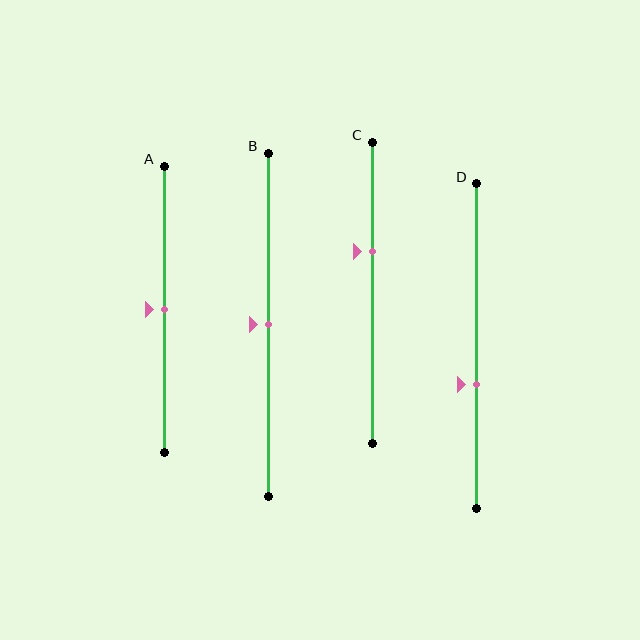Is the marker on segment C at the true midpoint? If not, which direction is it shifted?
No, the marker on segment C is shifted upward by about 14% of the segment length.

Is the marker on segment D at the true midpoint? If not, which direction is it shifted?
No, the marker on segment D is shifted downward by about 12% of the segment length.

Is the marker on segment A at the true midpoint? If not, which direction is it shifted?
Yes, the marker on segment A is at the true midpoint.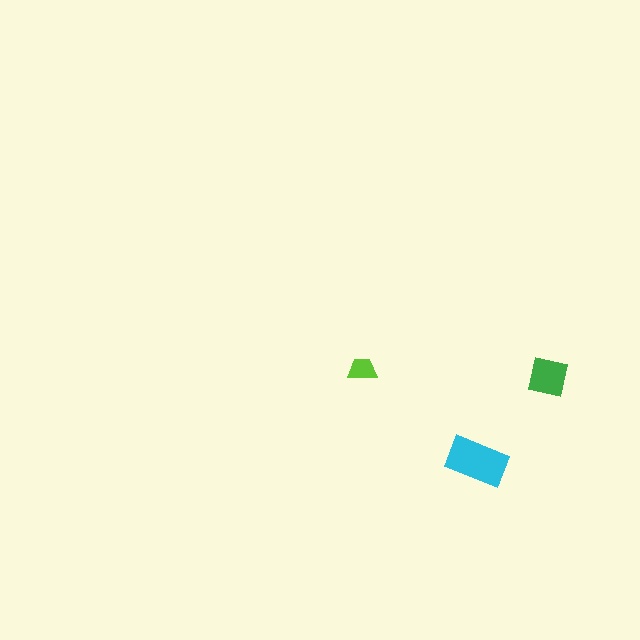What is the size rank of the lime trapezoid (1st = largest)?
3rd.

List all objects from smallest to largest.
The lime trapezoid, the green square, the cyan rectangle.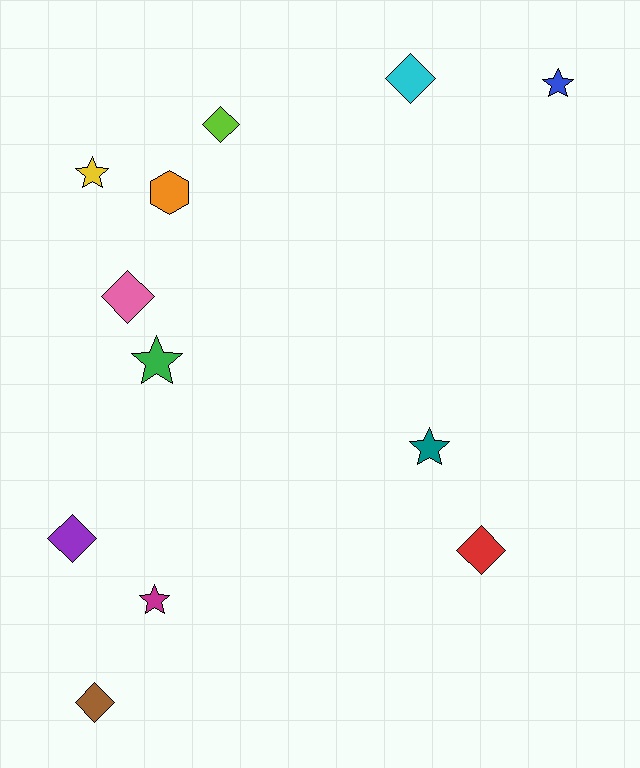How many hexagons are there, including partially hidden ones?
There is 1 hexagon.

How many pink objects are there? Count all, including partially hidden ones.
There is 1 pink object.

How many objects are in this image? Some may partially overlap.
There are 12 objects.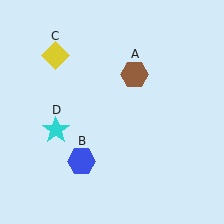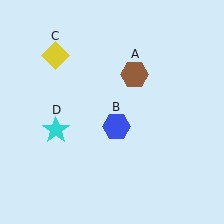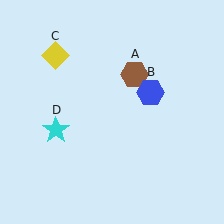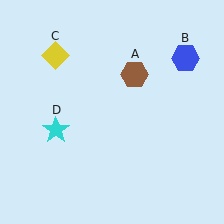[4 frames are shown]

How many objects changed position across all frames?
1 object changed position: blue hexagon (object B).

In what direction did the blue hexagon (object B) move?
The blue hexagon (object B) moved up and to the right.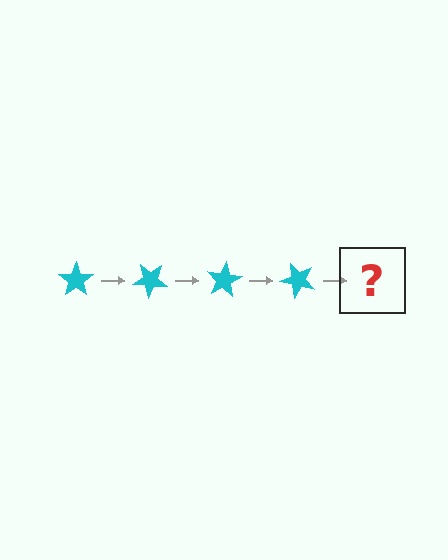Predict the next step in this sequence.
The next step is a cyan star rotated 160 degrees.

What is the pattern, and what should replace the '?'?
The pattern is that the star rotates 40 degrees each step. The '?' should be a cyan star rotated 160 degrees.